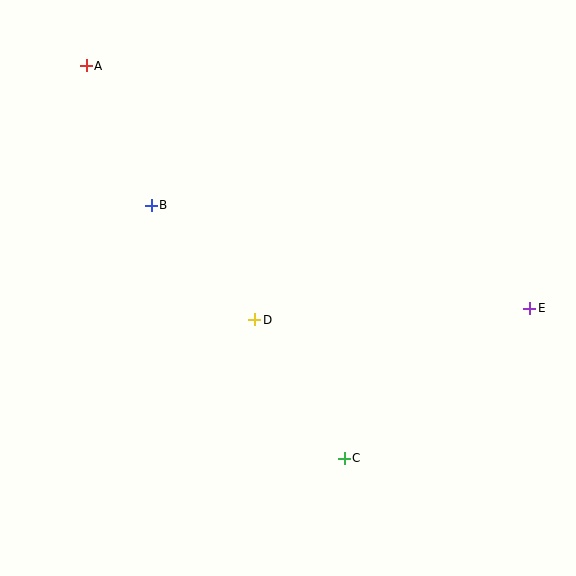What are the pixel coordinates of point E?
Point E is at (530, 308).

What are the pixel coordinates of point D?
Point D is at (255, 320).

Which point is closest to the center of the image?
Point D at (255, 320) is closest to the center.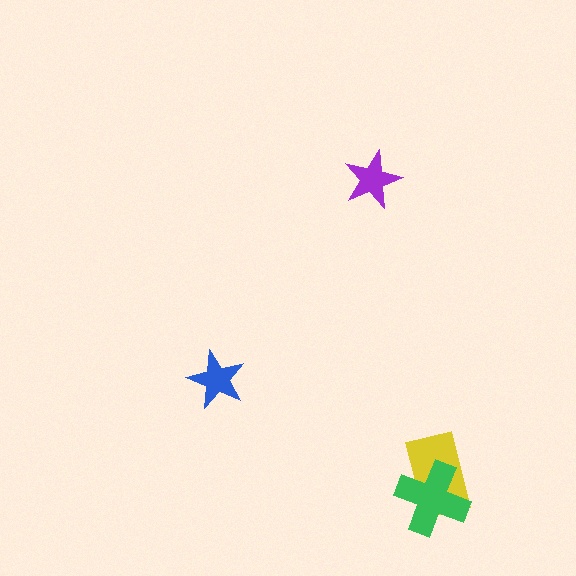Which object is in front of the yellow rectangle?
The green cross is in front of the yellow rectangle.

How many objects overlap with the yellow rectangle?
1 object overlaps with the yellow rectangle.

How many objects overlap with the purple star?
0 objects overlap with the purple star.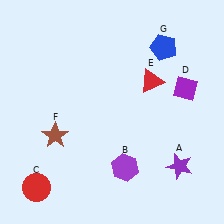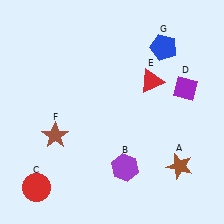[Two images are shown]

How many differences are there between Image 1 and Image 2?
There is 1 difference between the two images.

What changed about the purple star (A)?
In Image 1, A is purple. In Image 2, it changed to brown.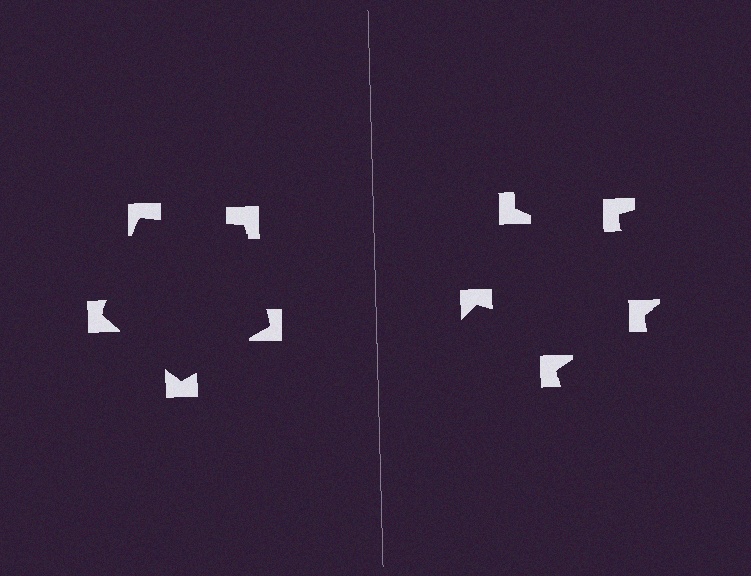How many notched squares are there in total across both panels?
10 — 5 on each side.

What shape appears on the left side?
An illusory pentagon.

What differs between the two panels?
The notched squares are positioned identically on both sides; only the wedge orientations differ. On the left they align to a pentagon; on the right they are misaligned.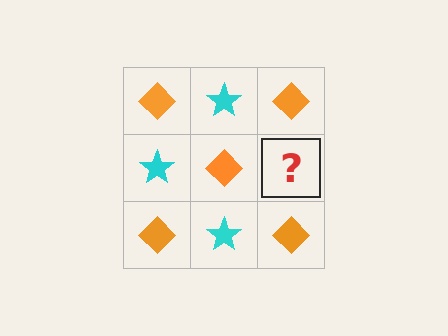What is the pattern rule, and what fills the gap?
The rule is that it alternates orange diamond and cyan star in a checkerboard pattern. The gap should be filled with a cyan star.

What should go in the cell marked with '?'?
The missing cell should contain a cyan star.